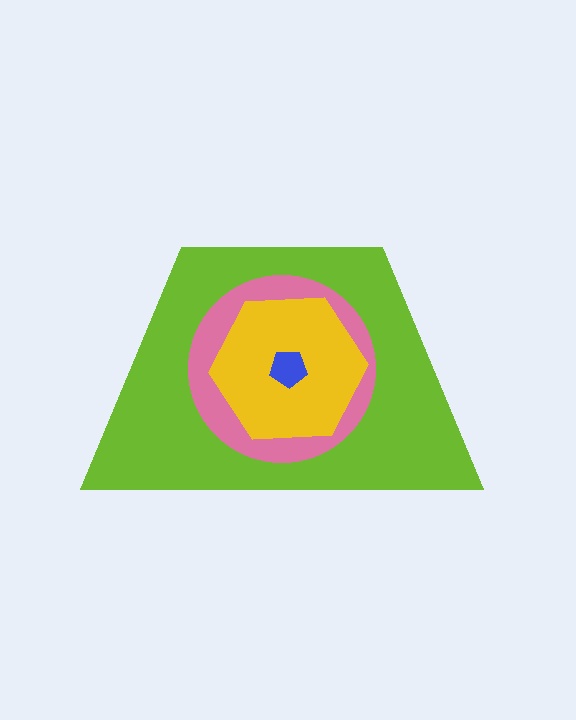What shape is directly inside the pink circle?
The yellow hexagon.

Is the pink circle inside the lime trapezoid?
Yes.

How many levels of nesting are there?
4.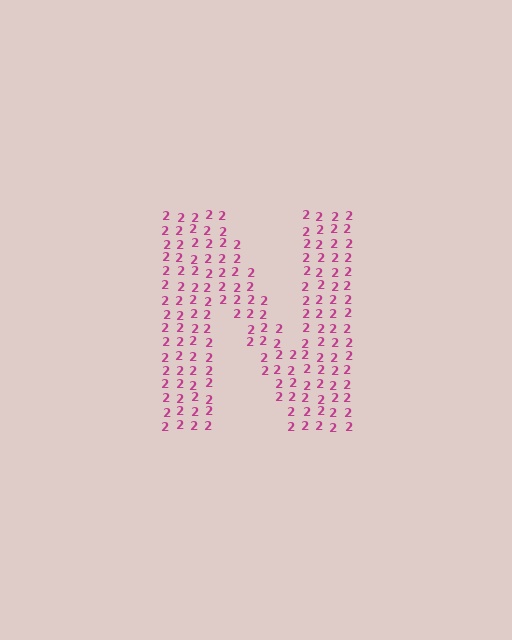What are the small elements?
The small elements are digit 2's.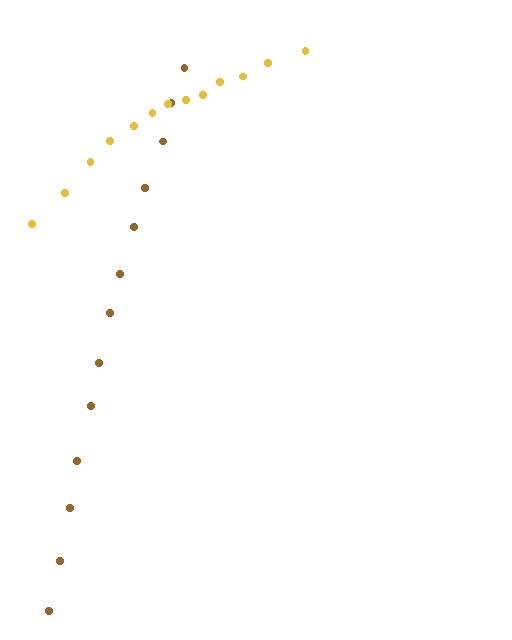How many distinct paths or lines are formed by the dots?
There are 2 distinct paths.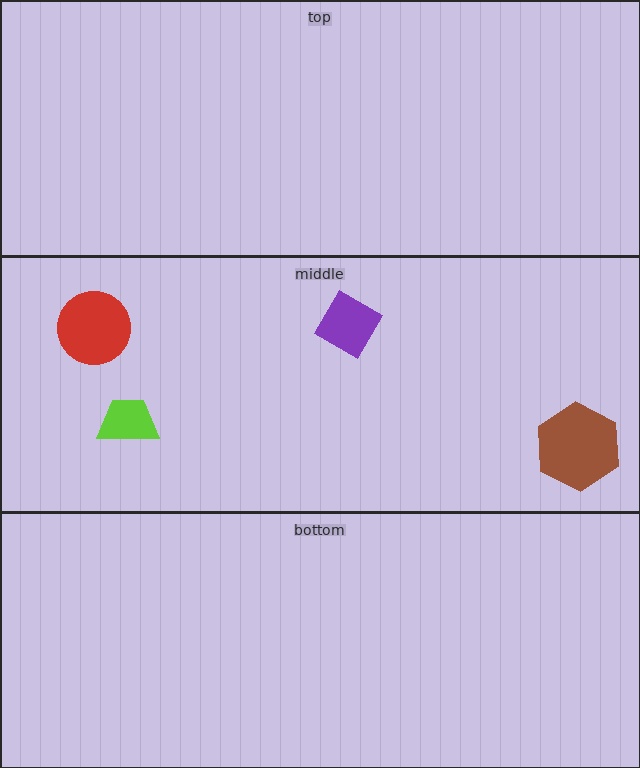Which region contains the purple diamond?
The middle region.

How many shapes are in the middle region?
4.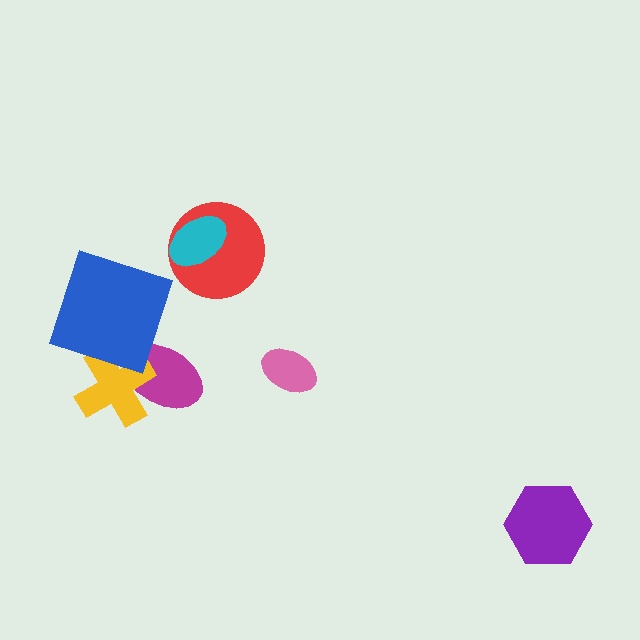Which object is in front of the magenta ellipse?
The yellow cross is in front of the magenta ellipse.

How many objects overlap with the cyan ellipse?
1 object overlaps with the cyan ellipse.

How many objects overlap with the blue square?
1 object overlaps with the blue square.